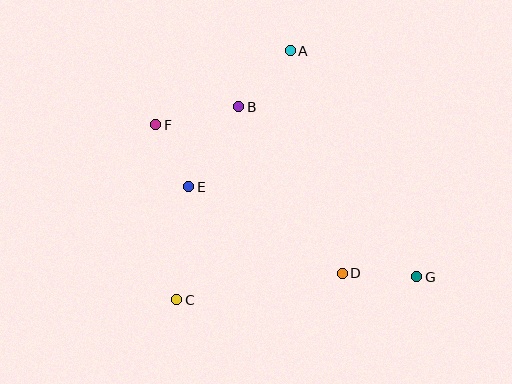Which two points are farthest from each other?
Points F and G are farthest from each other.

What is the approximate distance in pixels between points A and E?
The distance between A and E is approximately 170 pixels.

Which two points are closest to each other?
Points E and F are closest to each other.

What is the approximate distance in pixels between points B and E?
The distance between B and E is approximately 94 pixels.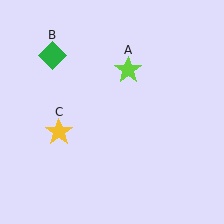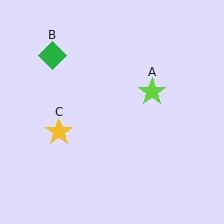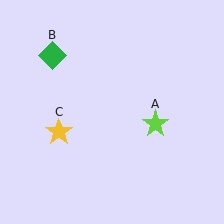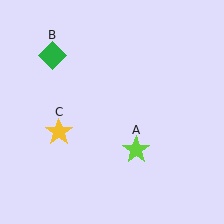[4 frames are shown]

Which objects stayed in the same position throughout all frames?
Green diamond (object B) and yellow star (object C) remained stationary.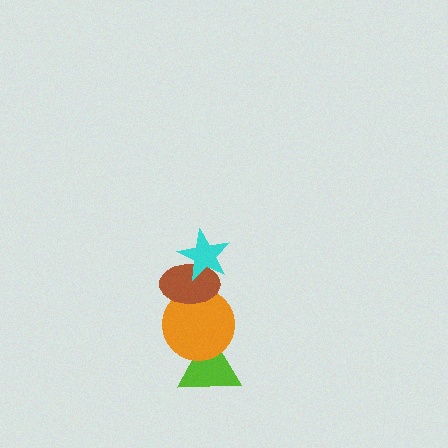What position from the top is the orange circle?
The orange circle is 3rd from the top.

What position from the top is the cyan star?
The cyan star is 1st from the top.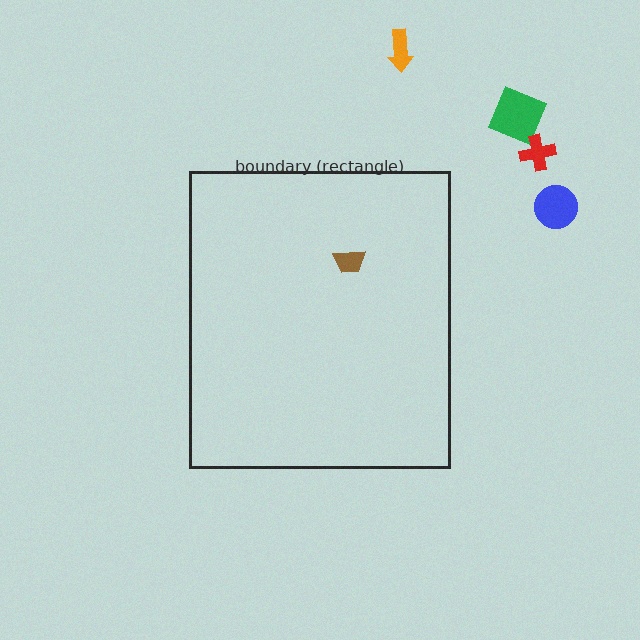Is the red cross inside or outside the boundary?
Outside.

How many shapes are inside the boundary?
1 inside, 4 outside.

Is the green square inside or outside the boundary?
Outside.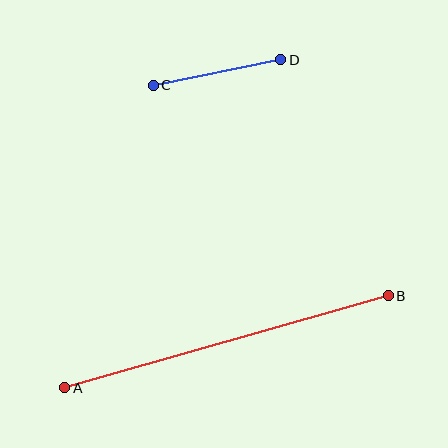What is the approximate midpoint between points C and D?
The midpoint is at approximately (217, 73) pixels.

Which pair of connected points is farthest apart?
Points A and B are farthest apart.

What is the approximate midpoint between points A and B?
The midpoint is at approximately (226, 342) pixels.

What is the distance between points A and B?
The distance is approximately 336 pixels.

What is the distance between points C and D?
The distance is approximately 130 pixels.